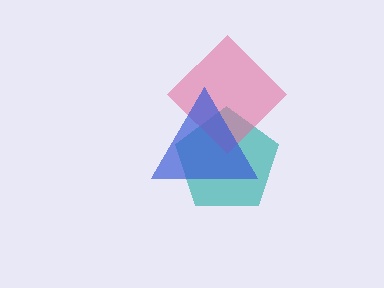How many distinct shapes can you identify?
There are 3 distinct shapes: a teal pentagon, a pink diamond, a blue triangle.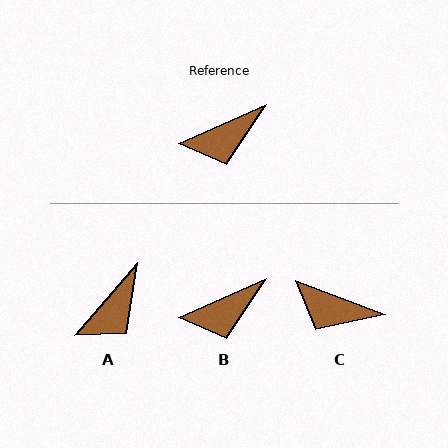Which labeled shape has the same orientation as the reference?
B.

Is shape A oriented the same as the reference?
No, it is off by about 26 degrees.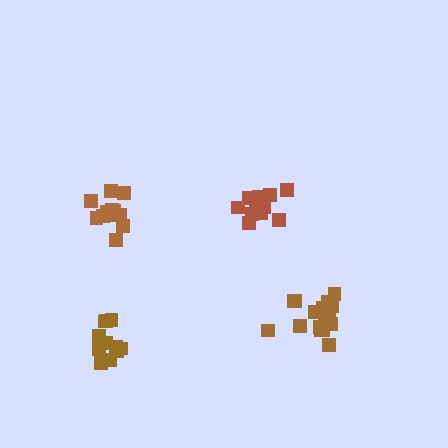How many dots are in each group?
Group 1: 16 dots, Group 2: 11 dots, Group 3: 14 dots, Group 4: 12 dots (53 total).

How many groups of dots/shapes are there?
There are 4 groups.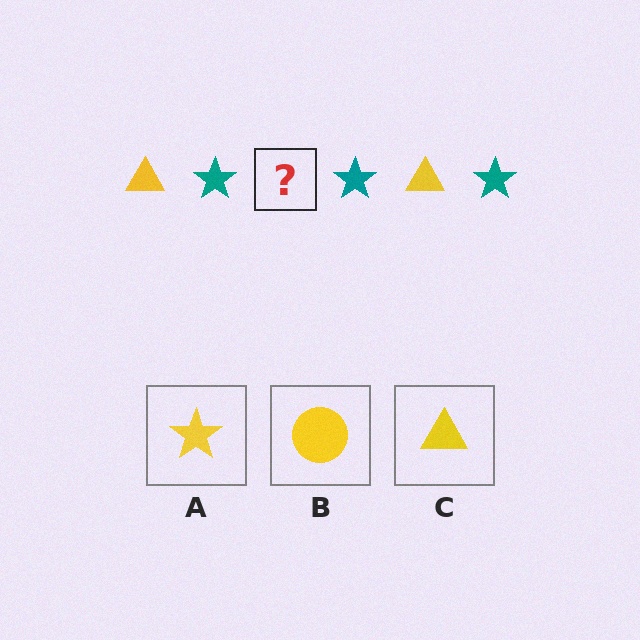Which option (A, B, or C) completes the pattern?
C.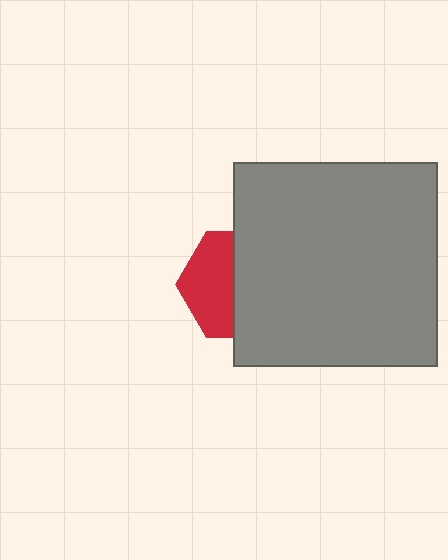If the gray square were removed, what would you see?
You would see the complete red hexagon.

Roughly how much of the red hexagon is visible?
About half of it is visible (roughly 46%).